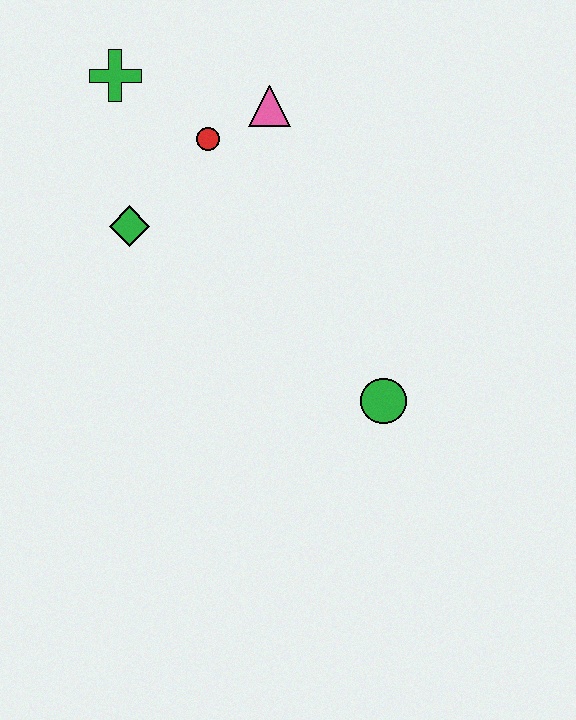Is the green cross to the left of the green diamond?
Yes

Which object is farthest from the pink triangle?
The green circle is farthest from the pink triangle.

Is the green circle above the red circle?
No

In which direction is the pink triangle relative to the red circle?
The pink triangle is to the right of the red circle.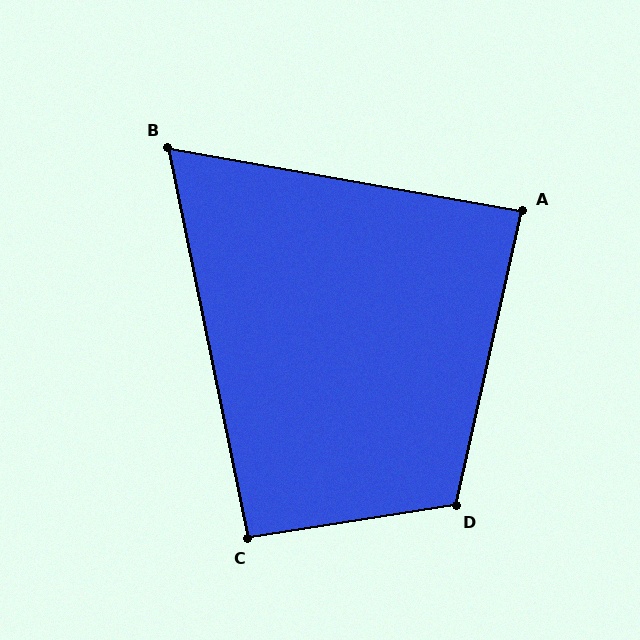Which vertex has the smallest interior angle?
B, at approximately 68 degrees.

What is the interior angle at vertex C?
Approximately 93 degrees (approximately right).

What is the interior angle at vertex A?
Approximately 87 degrees (approximately right).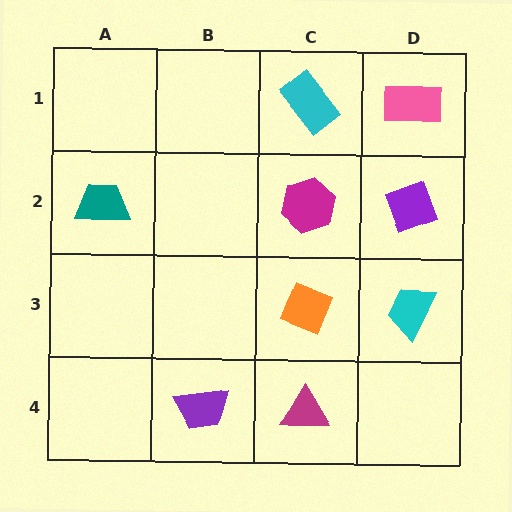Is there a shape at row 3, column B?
No, that cell is empty.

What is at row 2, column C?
A magenta hexagon.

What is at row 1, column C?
A cyan rectangle.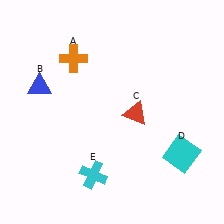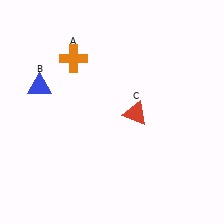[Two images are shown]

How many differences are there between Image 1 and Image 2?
There are 2 differences between the two images.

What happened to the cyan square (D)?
The cyan square (D) was removed in Image 2. It was in the bottom-right area of Image 1.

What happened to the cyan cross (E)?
The cyan cross (E) was removed in Image 2. It was in the bottom-left area of Image 1.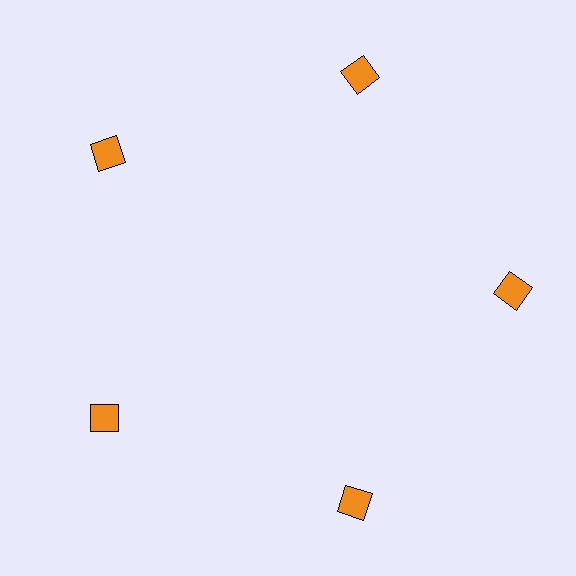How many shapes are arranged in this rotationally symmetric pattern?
There are 5 shapes, arranged in 5 groups of 1.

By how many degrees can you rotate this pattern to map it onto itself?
The pattern maps onto itself every 72 degrees of rotation.